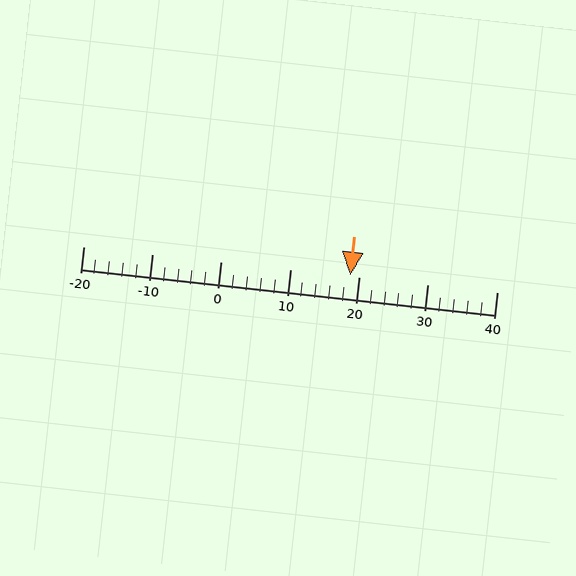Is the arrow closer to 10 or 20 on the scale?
The arrow is closer to 20.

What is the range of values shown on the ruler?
The ruler shows values from -20 to 40.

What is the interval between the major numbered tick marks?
The major tick marks are spaced 10 units apart.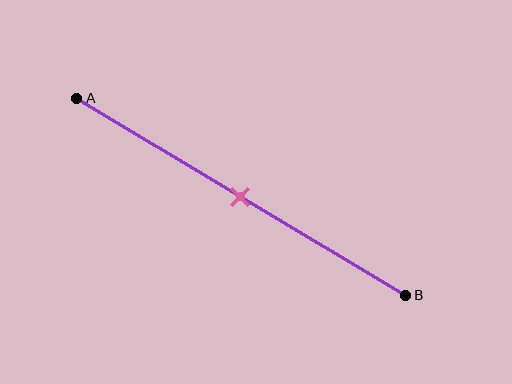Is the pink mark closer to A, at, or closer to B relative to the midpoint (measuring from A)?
The pink mark is approximately at the midpoint of segment AB.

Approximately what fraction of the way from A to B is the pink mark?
The pink mark is approximately 50% of the way from A to B.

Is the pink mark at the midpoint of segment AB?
Yes, the mark is approximately at the midpoint.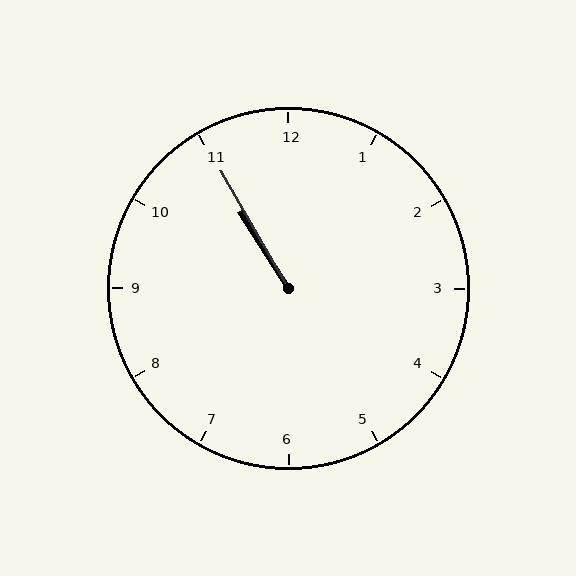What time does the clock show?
10:55.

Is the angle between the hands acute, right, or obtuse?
It is acute.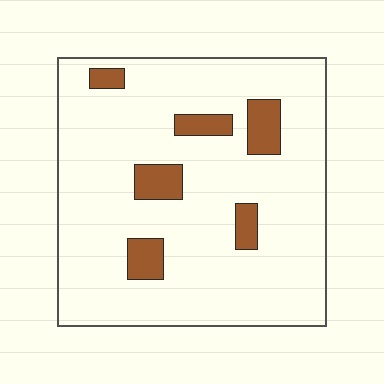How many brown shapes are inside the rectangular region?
6.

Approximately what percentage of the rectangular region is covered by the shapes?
Approximately 10%.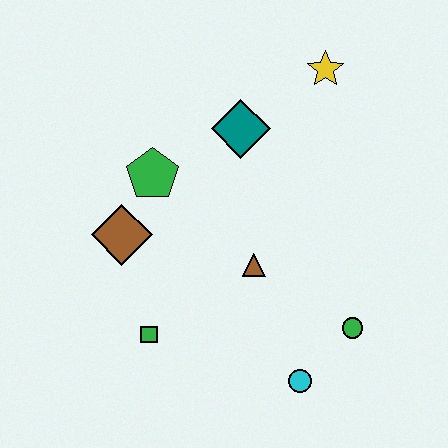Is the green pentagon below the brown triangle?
No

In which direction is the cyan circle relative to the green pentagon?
The cyan circle is below the green pentagon.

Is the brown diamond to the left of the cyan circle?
Yes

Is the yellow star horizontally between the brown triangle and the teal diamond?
No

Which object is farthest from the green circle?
The yellow star is farthest from the green circle.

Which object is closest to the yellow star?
The teal diamond is closest to the yellow star.